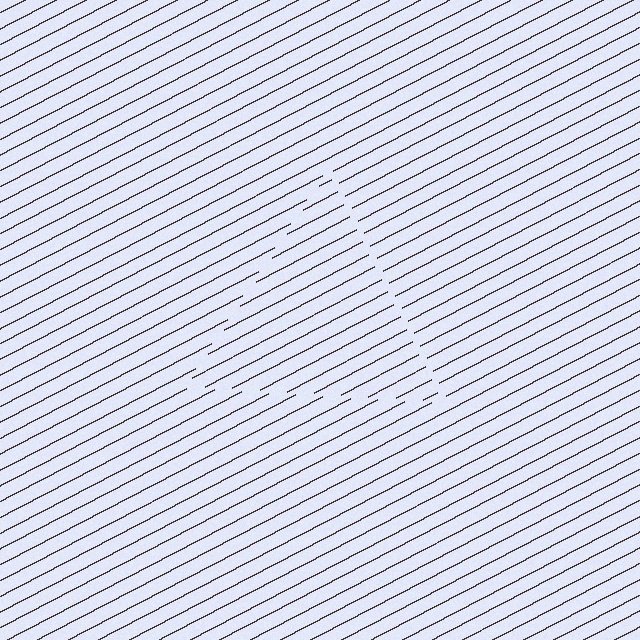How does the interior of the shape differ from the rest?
The interior of the shape contains the same grating, shifted by half a period — the contour is defined by the phase discontinuity where line-ends from the inner and outer gratings abut.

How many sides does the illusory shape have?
3 sides — the line-ends trace a triangle.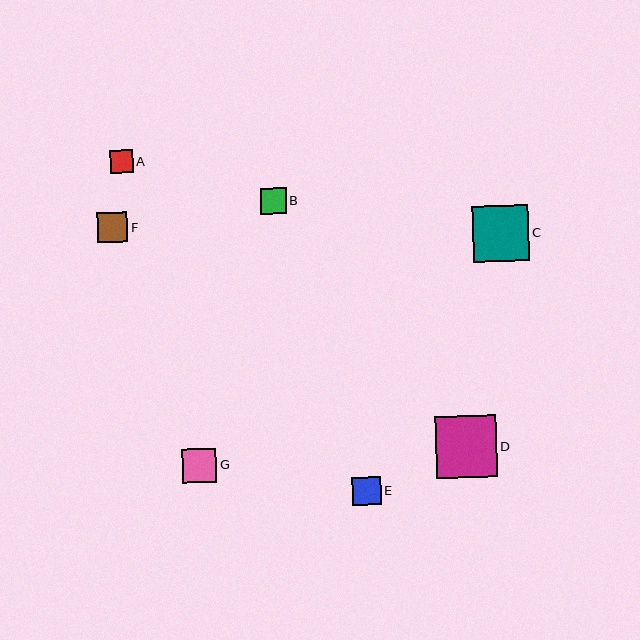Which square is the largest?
Square D is the largest with a size of approximately 62 pixels.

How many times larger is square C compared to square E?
Square C is approximately 2.0 times the size of square E.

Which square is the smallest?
Square A is the smallest with a size of approximately 23 pixels.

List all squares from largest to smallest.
From largest to smallest: D, C, G, F, E, B, A.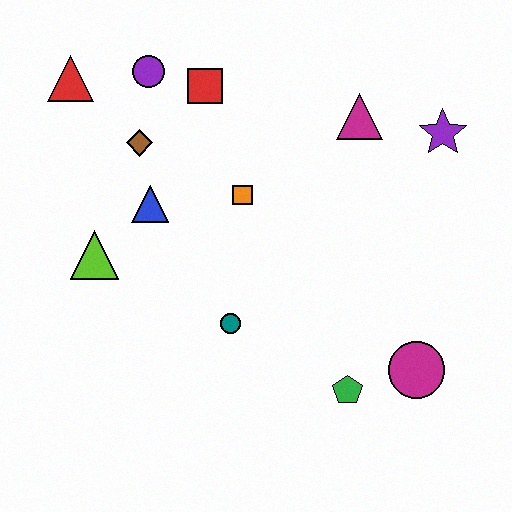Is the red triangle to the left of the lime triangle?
Yes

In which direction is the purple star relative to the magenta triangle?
The purple star is to the right of the magenta triangle.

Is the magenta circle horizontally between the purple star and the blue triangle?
Yes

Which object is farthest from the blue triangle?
The magenta circle is farthest from the blue triangle.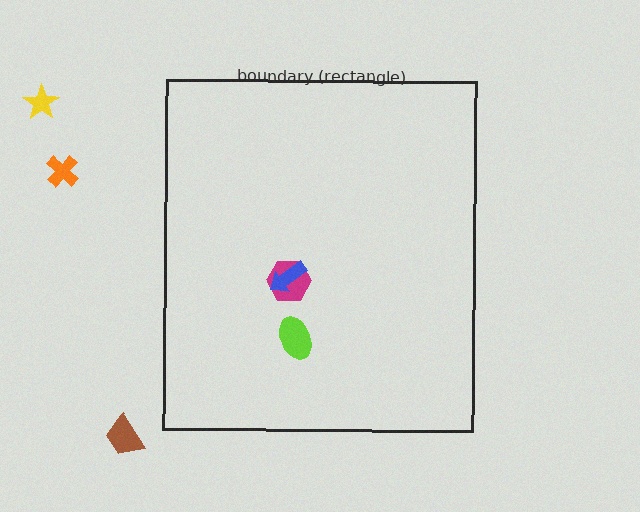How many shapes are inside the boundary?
3 inside, 3 outside.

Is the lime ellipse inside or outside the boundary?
Inside.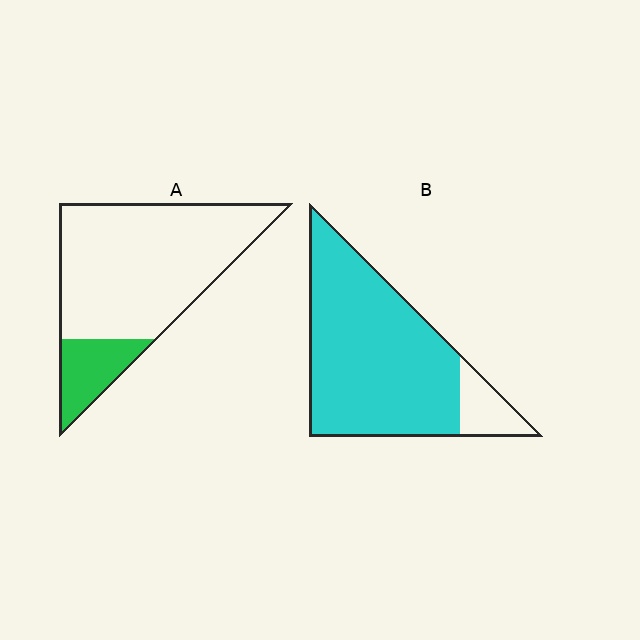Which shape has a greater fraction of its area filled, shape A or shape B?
Shape B.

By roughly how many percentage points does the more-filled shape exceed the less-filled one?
By roughly 70 percentage points (B over A).